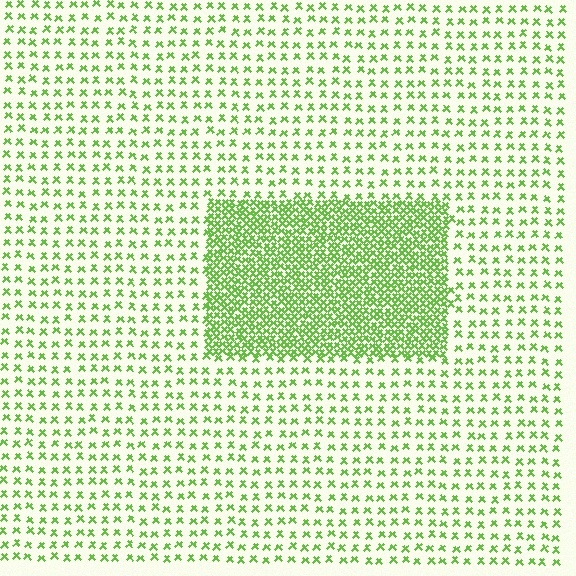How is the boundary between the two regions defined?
The boundary is defined by a change in element density (approximately 3.1x ratio). All elements are the same color, size, and shape.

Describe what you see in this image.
The image contains small lime elements arranged at two different densities. A rectangle-shaped region is visible where the elements are more densely packed than the surrounding area.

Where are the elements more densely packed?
The elements are more densely packed inside the rectangle boundary.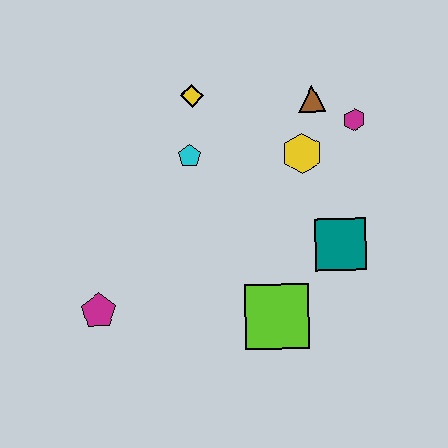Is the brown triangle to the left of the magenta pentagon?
No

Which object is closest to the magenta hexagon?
The brown triangle is closest to the magenta hexagon.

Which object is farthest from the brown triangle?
The magenta pentagon is farthest from the brown triangle.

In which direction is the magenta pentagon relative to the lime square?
The magenta pentagon is to the left of the lime square.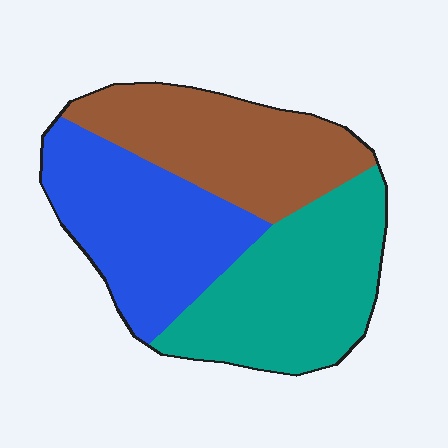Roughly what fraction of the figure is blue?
Blue takes up about one third (1/3) of the figure.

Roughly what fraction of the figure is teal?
Teal covers roughly 35% of the figure.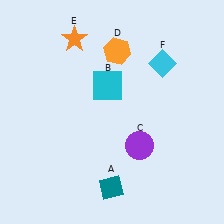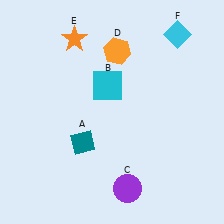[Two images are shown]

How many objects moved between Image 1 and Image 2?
3 objects moved between the two images.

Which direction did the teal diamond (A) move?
The teal diamond (A) moved up.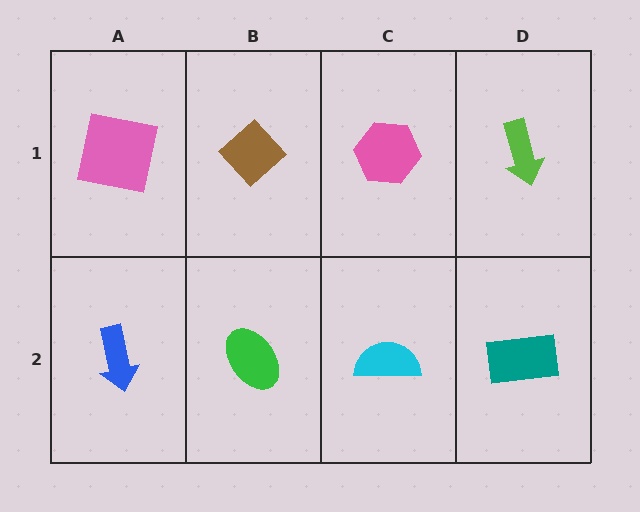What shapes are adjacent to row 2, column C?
A pink hexagon (row 1, column C), a green ellipse (row 2, column B), a teal rectangle (row 2, column D).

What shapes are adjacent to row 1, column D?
A teal rectangle (row 2, column D), a pink hexagon (row 1, column C).